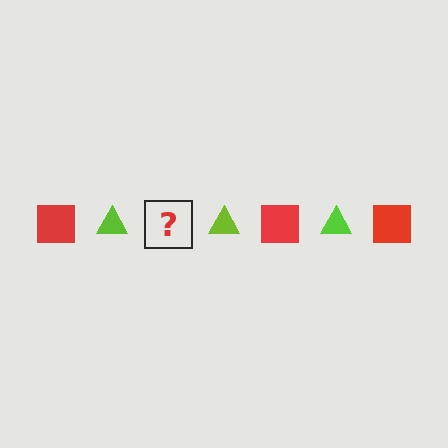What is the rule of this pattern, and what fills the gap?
The rule is that the pattern alternates between red square and lime triangle. The gap should be filled with a red square.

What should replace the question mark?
The question mark should be replaced with a red square.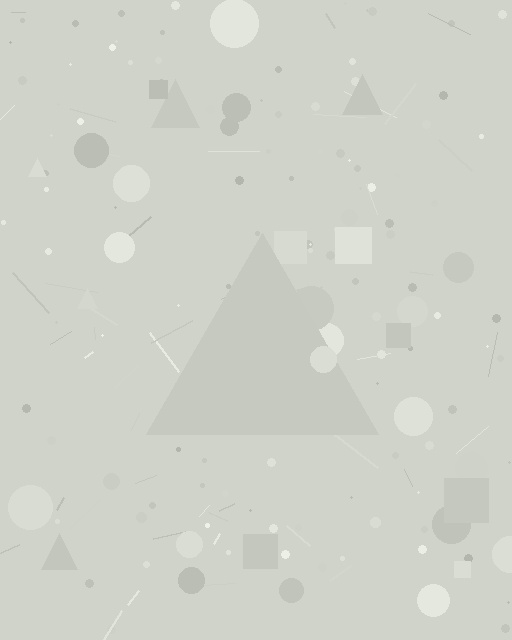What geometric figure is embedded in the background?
A triangle is embedded in the background.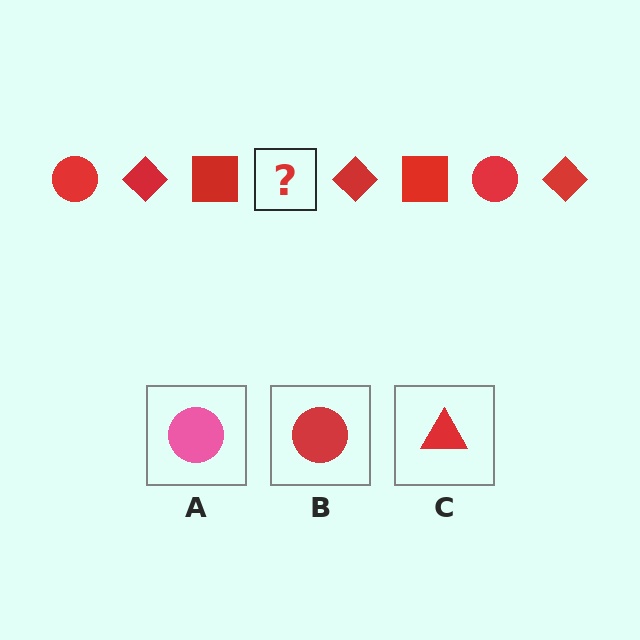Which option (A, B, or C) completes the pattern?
B.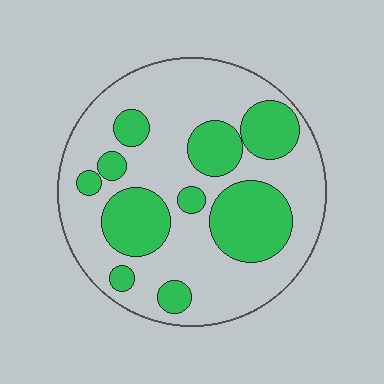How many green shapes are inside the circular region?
10.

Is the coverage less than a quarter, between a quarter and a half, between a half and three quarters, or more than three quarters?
Between a quarter and a half.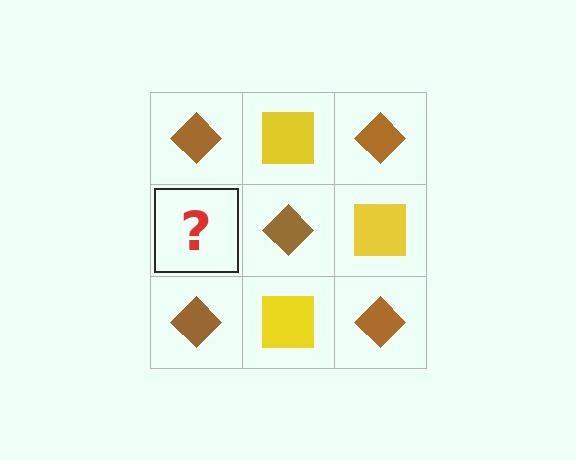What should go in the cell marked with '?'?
The missing cell should contain a yellow square.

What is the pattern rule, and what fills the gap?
The rule is that it alternates brown diamond and yellow square in a checkerboard pattern. The gap should be filled with a yellow square.